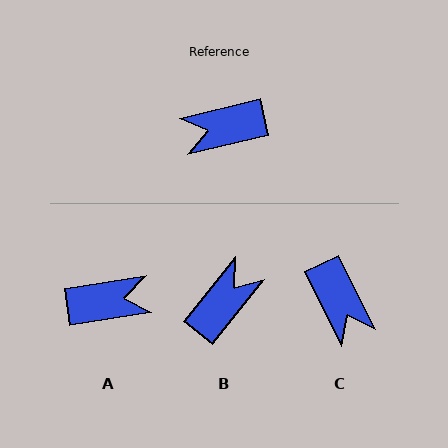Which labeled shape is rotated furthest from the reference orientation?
A, about 175 degrees away.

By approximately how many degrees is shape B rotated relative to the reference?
Approximately 142 degrees clockwise.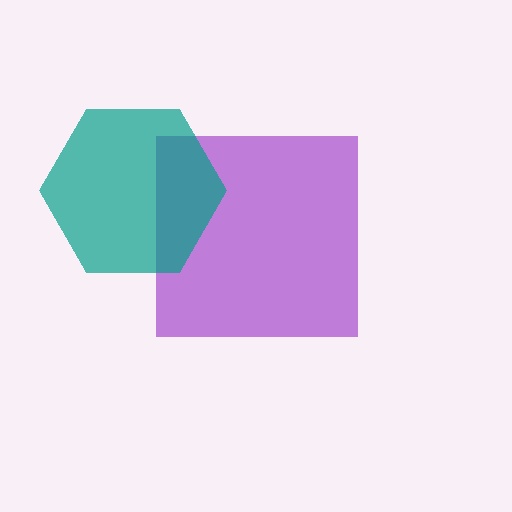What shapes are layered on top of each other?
The layered shapes are: a purple square, a teal hexagon.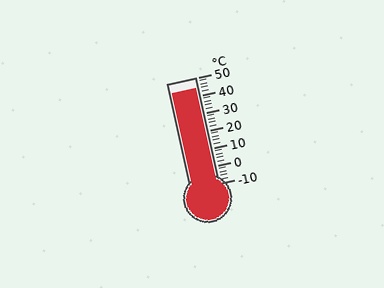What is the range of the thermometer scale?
The thermometer scale ranges from -10°C to 50°C.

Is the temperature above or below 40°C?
The temperature is above 40°C.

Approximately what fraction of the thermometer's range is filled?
The thermometer is filled to approximately 90% of its range.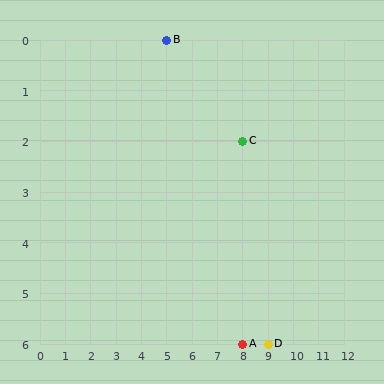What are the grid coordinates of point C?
Point C is at grid coordinates (8, 2).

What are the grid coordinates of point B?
Point B is at grid coordinates (5, 0).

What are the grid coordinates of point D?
Point D is at grid coordinates (9, 6).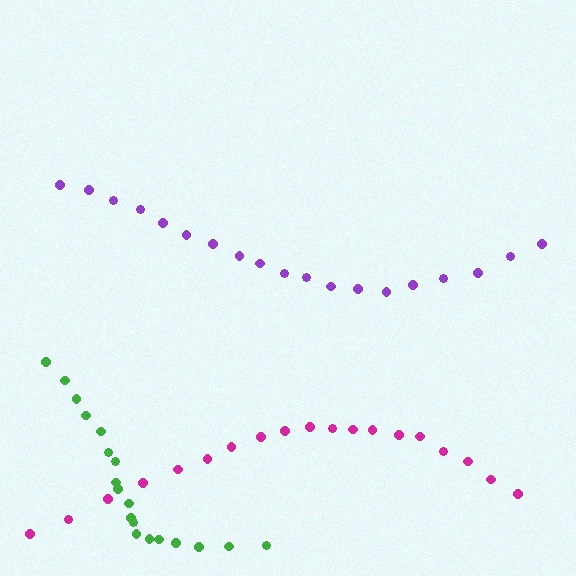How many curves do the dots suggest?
There are 3 distinct paths.